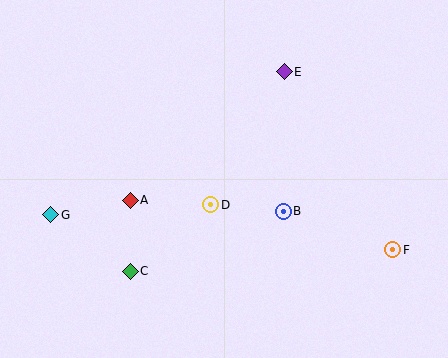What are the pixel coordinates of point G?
Point G is at (51, 215).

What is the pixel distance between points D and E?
The distance between D and E is 152 pixels.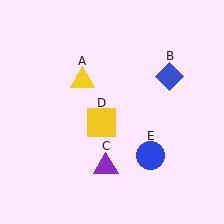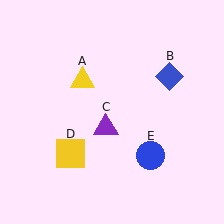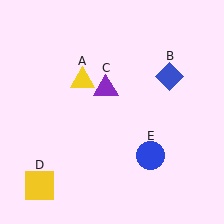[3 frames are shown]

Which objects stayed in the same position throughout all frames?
Yellow triangle (object A) and blue diamond (object B) and blue circle (object E) remained stationary.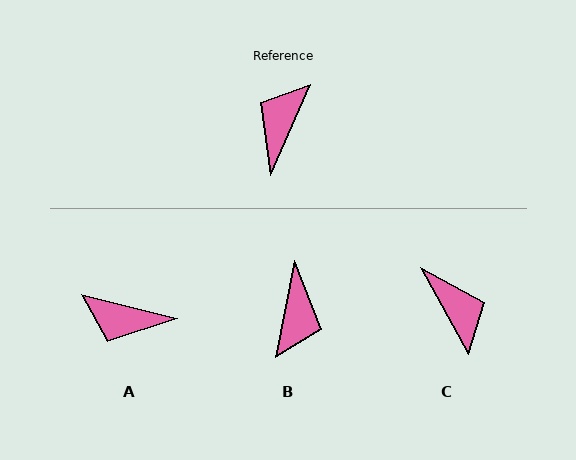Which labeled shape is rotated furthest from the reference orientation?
B, about 167 degrees away.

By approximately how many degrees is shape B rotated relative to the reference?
Approximately 167 degrees clockwise.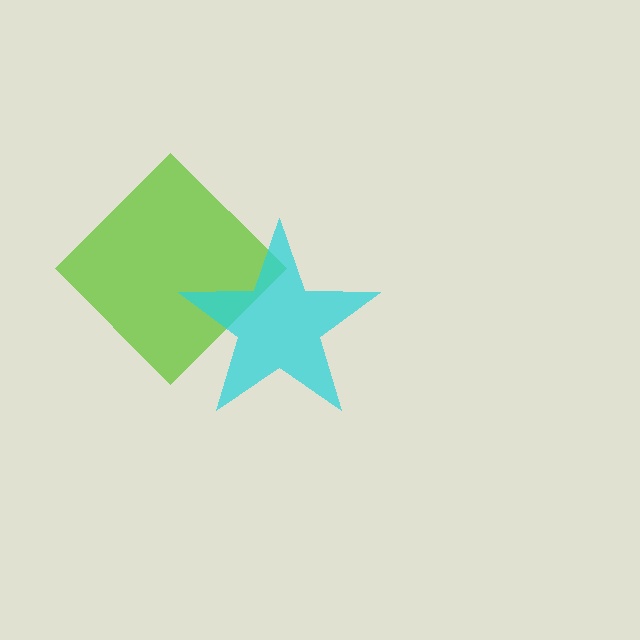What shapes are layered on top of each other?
The layered shapes are: a lime diamond, a cyan star.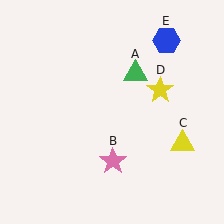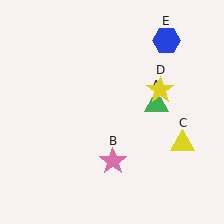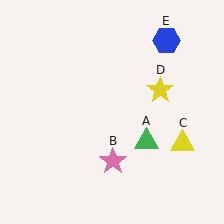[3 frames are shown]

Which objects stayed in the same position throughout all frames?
Pink star (object B) and yellow triangle (object C) and yellow star (object D) and blue hexagon (object E) remained stationary.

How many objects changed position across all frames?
1 object changed position: green triangle (object A).